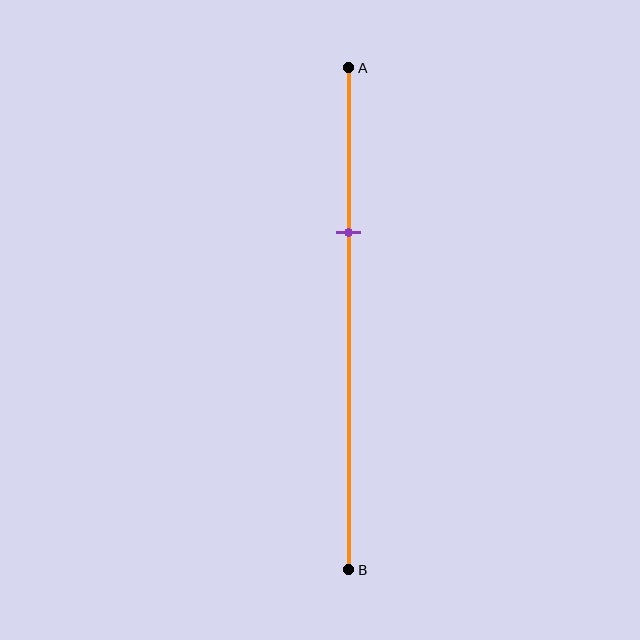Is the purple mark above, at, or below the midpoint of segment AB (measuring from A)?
The purple mark is above the midpoint of segment AB.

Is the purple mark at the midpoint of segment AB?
No, the mark is at about 35% from A, not at the 50% midpoint.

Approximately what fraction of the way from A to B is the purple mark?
The purple mark is approximately 35% of the way from A to B.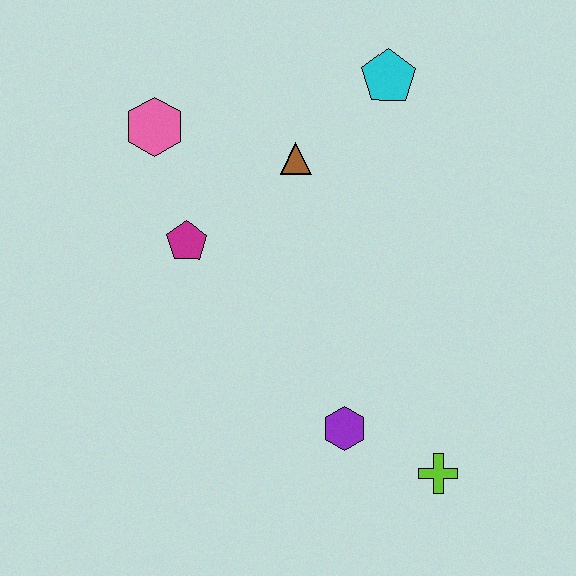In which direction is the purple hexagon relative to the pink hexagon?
The purple hexagon is below the pink hexagon.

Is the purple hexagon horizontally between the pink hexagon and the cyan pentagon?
Yes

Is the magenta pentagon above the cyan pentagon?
No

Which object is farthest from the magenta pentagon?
The lime cross is farthest from the magenta pentagon.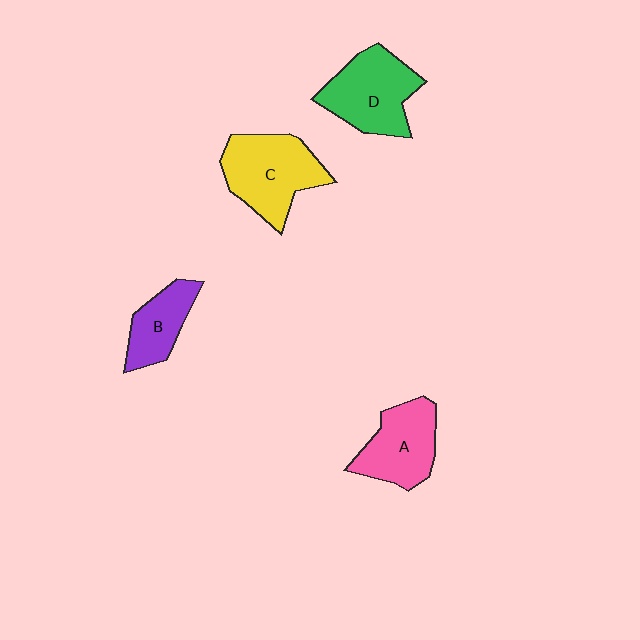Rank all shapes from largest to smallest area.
From largest to smallest: C (yellow), D (green), A (pink), B (purple).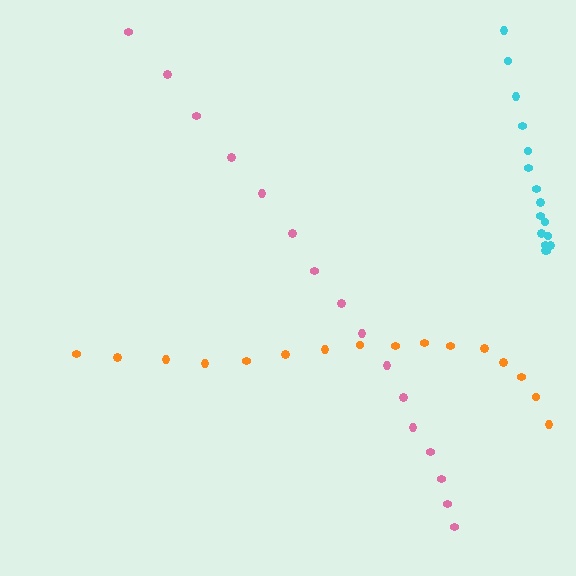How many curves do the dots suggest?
There are 3 distinct paths.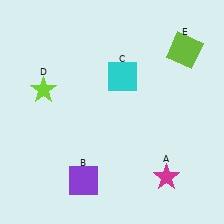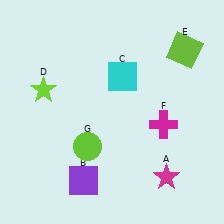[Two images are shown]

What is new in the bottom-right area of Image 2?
A magenta cross (F) was added in the bottom-right area of Image 2.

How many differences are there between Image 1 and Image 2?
There are 2 differences between the two images.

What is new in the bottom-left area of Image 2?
A lime circle (G) was added in the bottom-left area of Image 2.